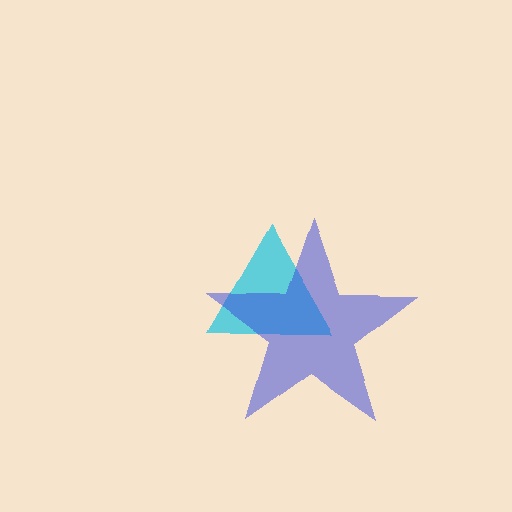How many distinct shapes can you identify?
There are 2 distinct shapes: a cyan triangle, a blue star.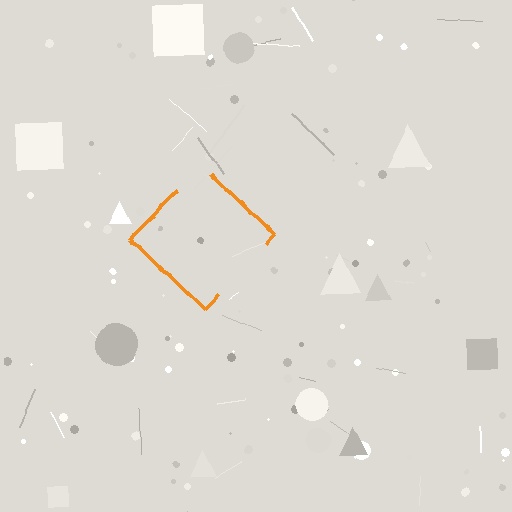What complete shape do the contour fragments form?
The contour fragments form a diamond.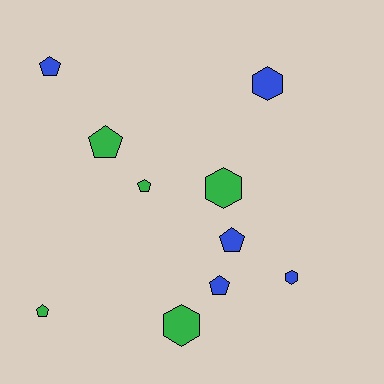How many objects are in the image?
There are 10 objects.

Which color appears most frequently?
Green, with 5 objects.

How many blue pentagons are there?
There are 3 blue pentagons.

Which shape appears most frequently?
Pentagon, with 6 objects.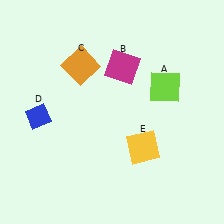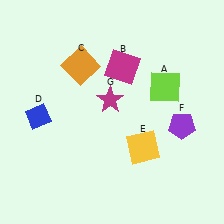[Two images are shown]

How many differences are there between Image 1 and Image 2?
There are 2 differences between the two images.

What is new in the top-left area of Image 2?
A magenta star (G) was added in the top-left area of Image 2.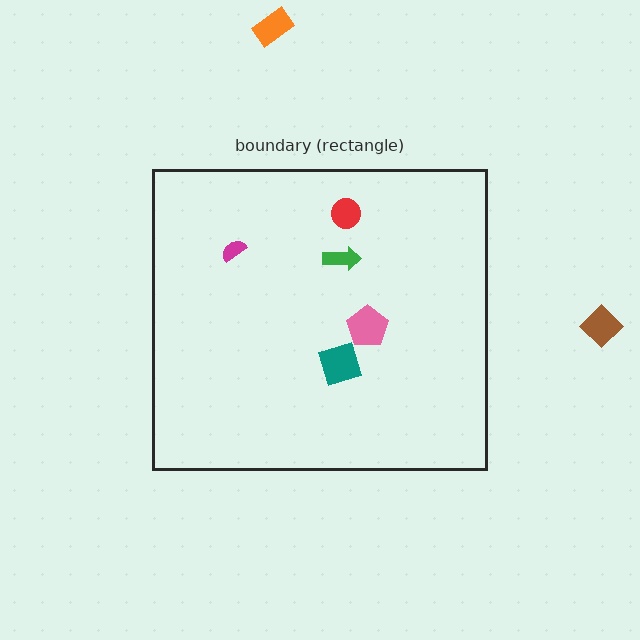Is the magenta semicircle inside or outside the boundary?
Inside.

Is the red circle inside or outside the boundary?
Inside.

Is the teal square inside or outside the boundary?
Inside.